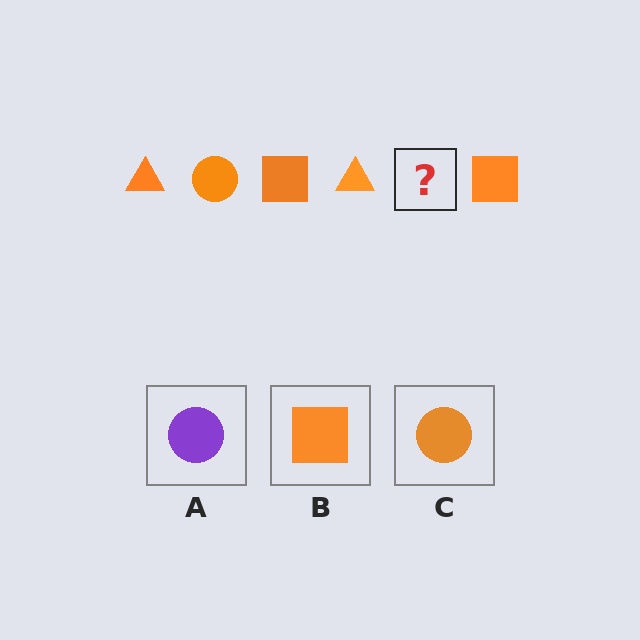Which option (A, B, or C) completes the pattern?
C.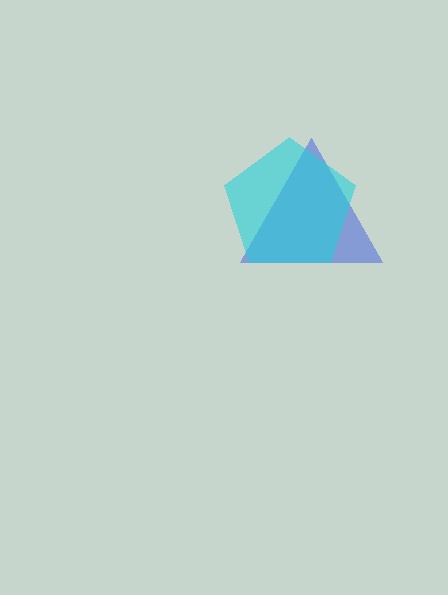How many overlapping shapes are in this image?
There are 2 overlapping shapes in the image.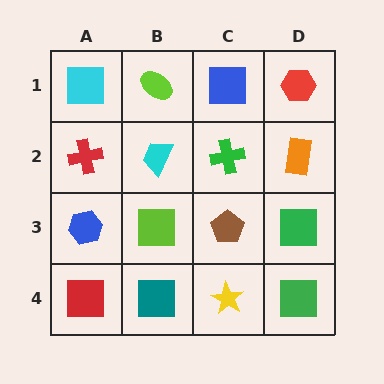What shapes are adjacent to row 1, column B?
A cyan trapezoid (row 2, column B), a cyan square (row 1, column A), a blue square (row 1, column C).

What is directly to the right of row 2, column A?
A cyan trapezoid.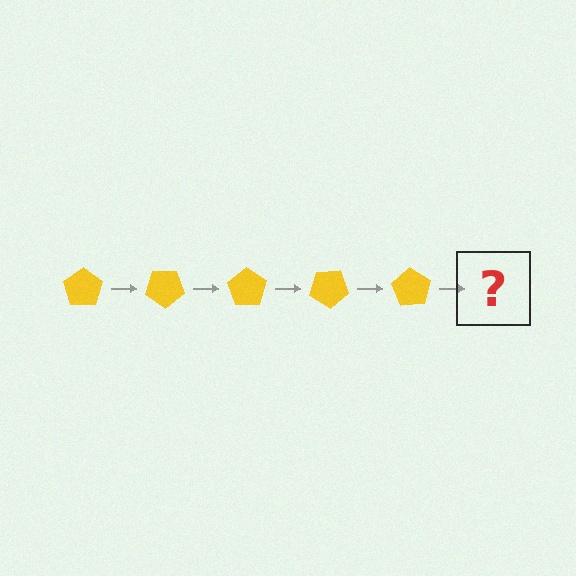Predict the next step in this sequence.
The next step is a yellow pentagon rotated 175 degrees.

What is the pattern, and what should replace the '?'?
The pattern is that the pentagon rotates 35 degrees each step. The '?' should be a yellow pentagon rotated 175 degrees.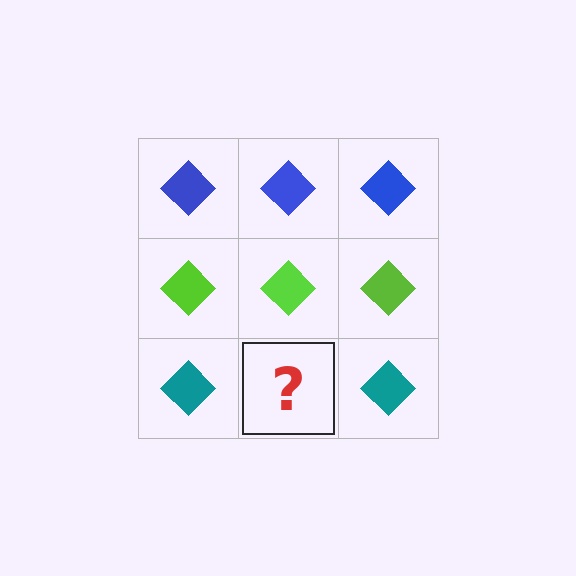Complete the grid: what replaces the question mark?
The question mark should be replaced with a teal diamond.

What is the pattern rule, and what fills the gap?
The rule is that each row has a consistent color. The gap should be filled with a teal diamond.